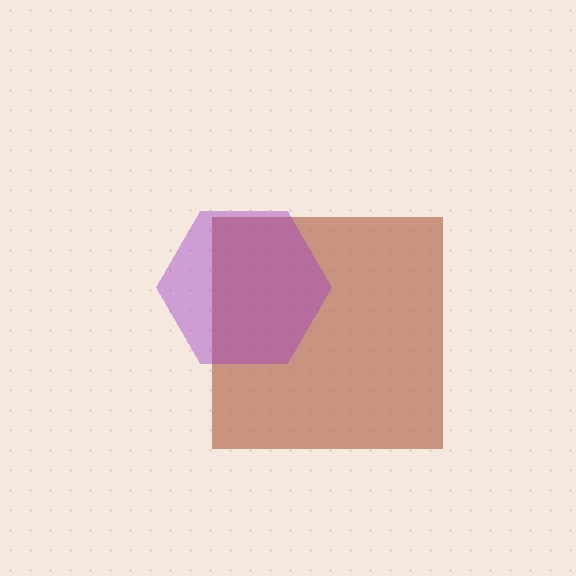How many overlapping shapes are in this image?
There are 2 overlapping shapes in the image.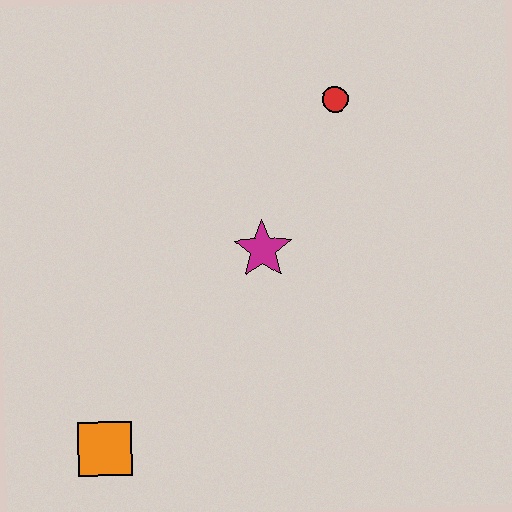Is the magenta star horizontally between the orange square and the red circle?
Yes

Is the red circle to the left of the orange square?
No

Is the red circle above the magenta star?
Yes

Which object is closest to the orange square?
The magenta star is closest to the orange square.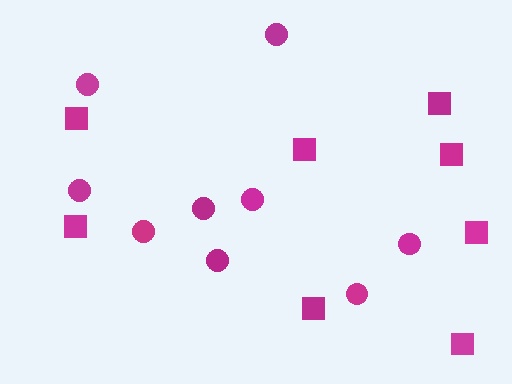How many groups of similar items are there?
There are 2 groups: one group of squares (8) and one group of circles (9).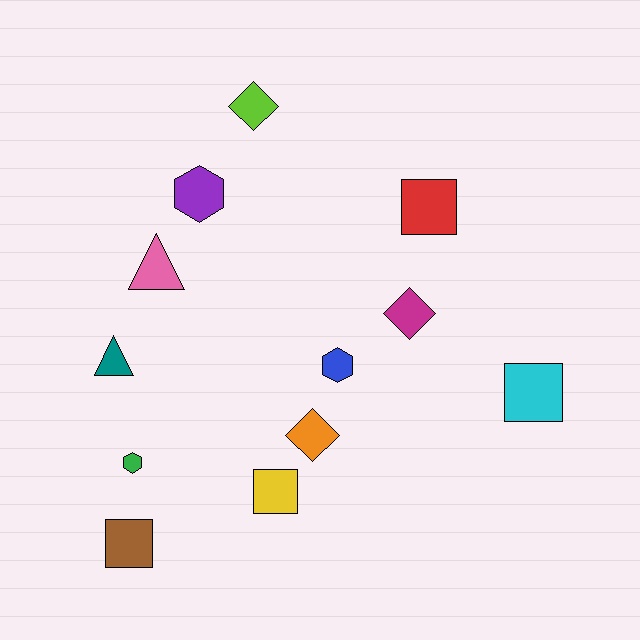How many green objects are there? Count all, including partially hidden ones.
There is 1 green object.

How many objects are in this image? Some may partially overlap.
There are 12 objects.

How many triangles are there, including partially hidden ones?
There are 2 triangles.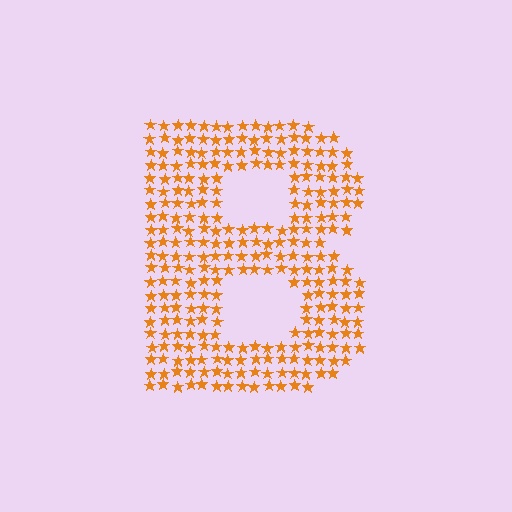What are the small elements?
The small elements are stars.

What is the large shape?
The large shape is the letter B.